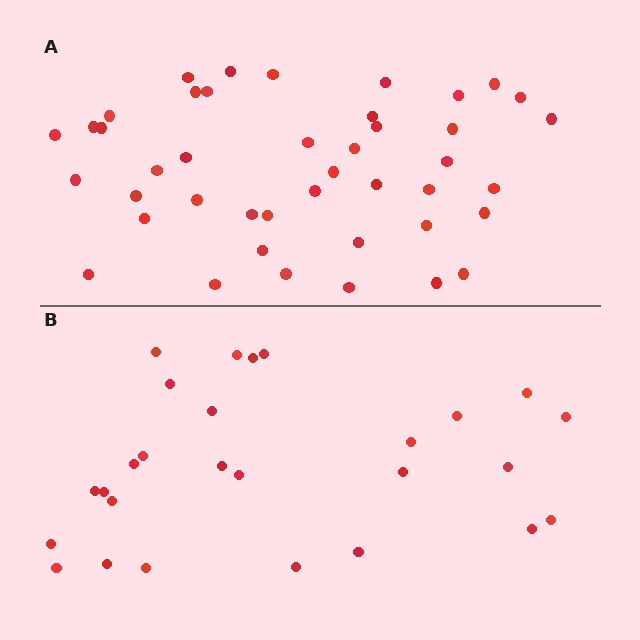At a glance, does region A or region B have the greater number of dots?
Region A (the top region) has more dots.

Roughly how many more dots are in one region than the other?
Region A has approximately 15 more dots than region B.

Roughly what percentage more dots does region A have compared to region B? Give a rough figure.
About 60% more.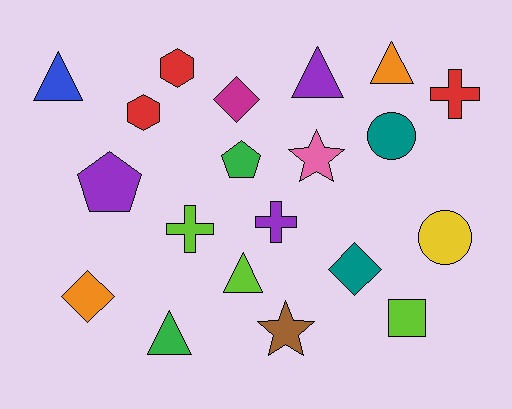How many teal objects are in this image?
There are 2 teal objects.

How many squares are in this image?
There is 1 square.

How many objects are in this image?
There are 20 objects.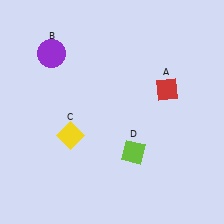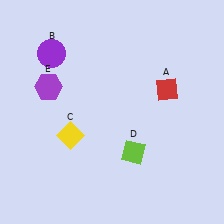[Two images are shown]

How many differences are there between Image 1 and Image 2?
There is 1 difference between the two images.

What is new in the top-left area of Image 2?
A purple hexagon (E) was added in the top-left area of Image 2.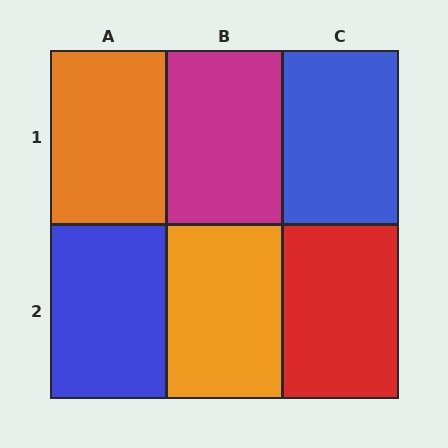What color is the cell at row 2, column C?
Red.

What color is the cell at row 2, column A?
Blue.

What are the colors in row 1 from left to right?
Orange, magenta, blue.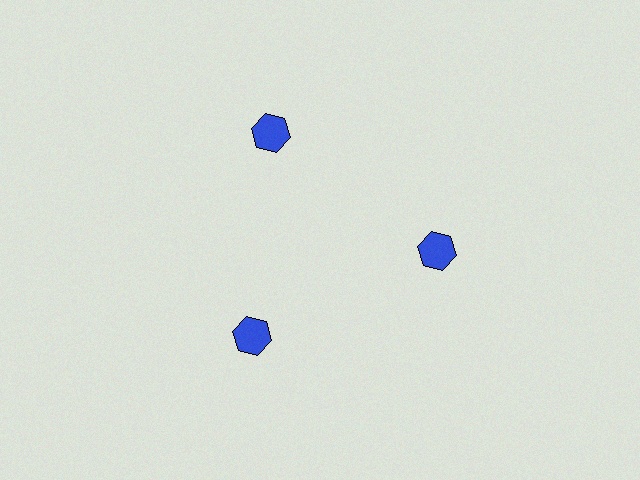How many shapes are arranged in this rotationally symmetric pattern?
There are 3 shapes, arranged in 3 groups of 1.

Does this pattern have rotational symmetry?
Yes, this pattern has 3-fold rotational symmetry. It looks the same after rotating 120 degrees around the center.